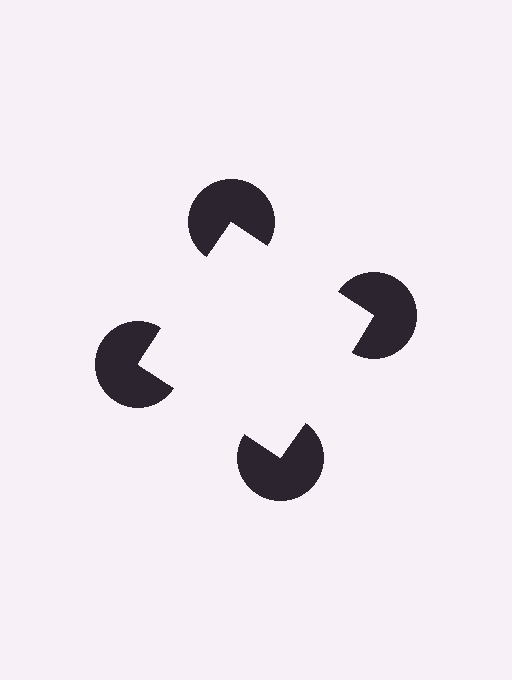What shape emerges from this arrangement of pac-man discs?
An illusory square — its edges are inferred from the aligned wedge cuts in the pac-man discs, not physically drawn.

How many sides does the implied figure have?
4 sides.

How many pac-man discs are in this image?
There are 4 — one at each vertex of the illusory square.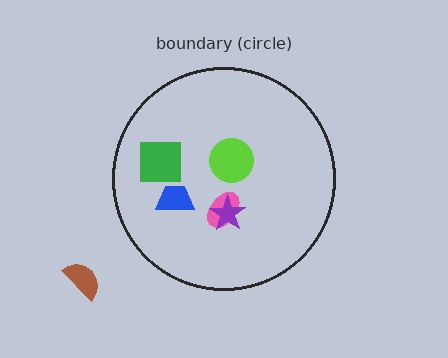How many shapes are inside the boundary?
5 inside, 1 outside.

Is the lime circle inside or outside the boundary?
Inside.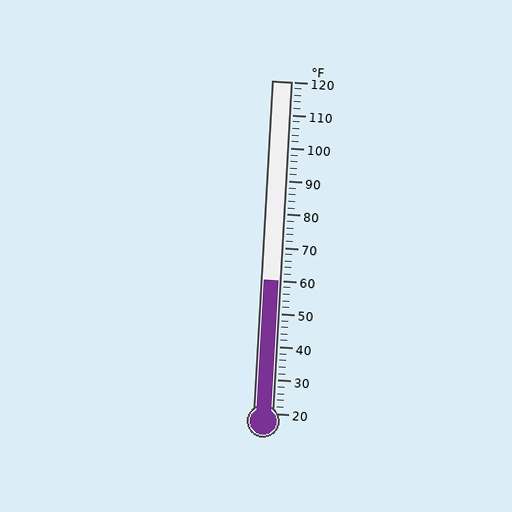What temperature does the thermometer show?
The thermometer shows approximately 60°F.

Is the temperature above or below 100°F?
The temperature is below 100°F.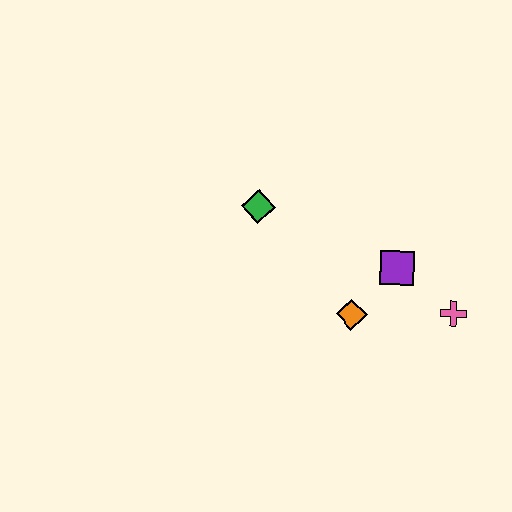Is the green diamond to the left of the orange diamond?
Yes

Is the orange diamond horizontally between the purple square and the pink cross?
No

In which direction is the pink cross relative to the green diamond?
The pink cross is to the right of the green diamond.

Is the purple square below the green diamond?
Yes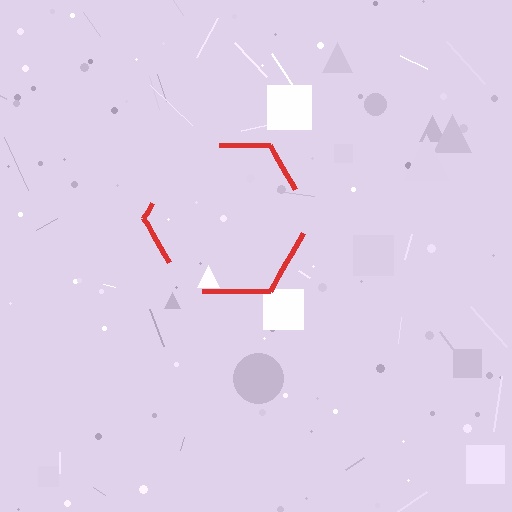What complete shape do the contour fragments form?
The contour fragments form a hexagon.